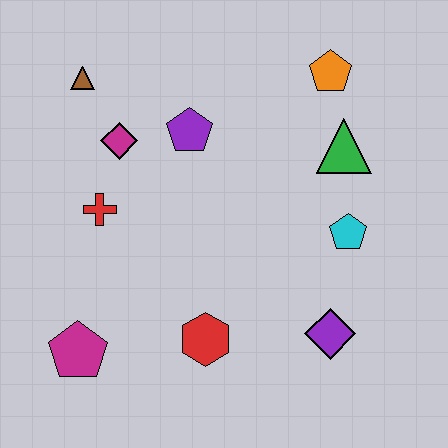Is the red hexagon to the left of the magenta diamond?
No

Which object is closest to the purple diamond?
The cyan pentagon is closest to the purple diamond.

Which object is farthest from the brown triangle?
The purple diamond is farthest from the brown triangle.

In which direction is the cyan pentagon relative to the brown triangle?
The cyan pentagon is to the right of the brown triangle.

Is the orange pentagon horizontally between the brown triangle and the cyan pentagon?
Yes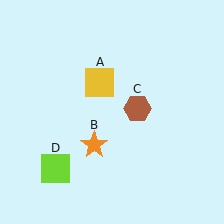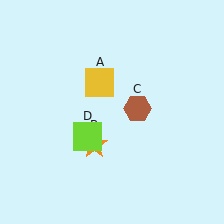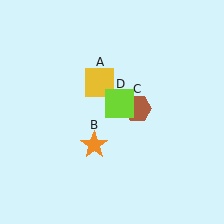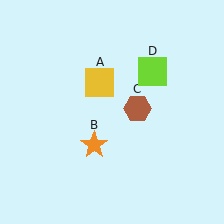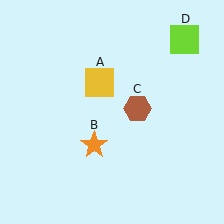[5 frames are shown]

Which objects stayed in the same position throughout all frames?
Yellow square (object A) and orange star (object B) and brown hexagon (object C) remained stationary.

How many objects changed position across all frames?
1 object changed position: lime square (object D).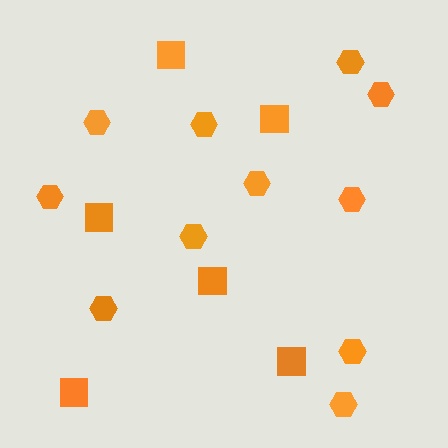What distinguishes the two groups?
There are 2 groups: one group of squares (6) and one group of hexagons (11).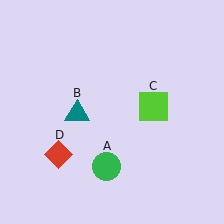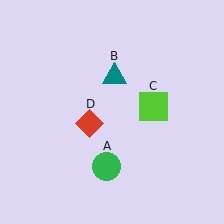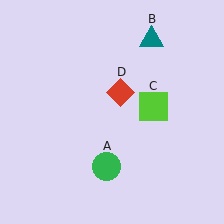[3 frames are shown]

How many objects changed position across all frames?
2 objects changed position: teal triangle (object B), red diamond (object D).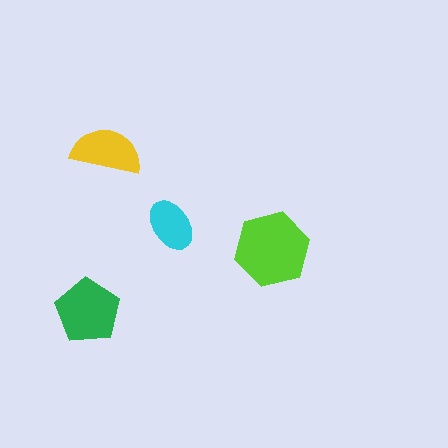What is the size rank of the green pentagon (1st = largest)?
2nd.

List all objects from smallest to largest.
The cyan ellipse, the yellow semicircle, the green pentagon, the lime hexagon.